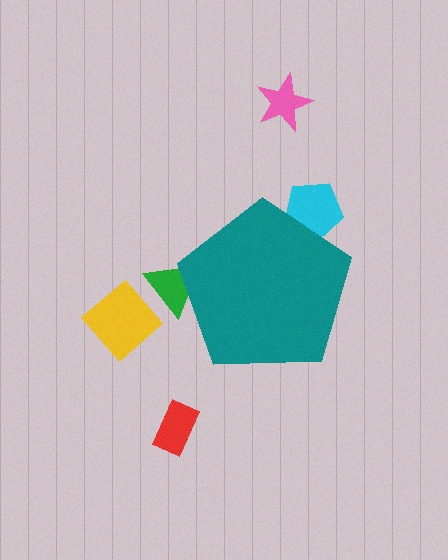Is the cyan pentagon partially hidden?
Yes, the cyan pentagon is partially hidden behind the teal pentagon.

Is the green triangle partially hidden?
Yes, the green triangle is partially hidden behind the teal pentagon.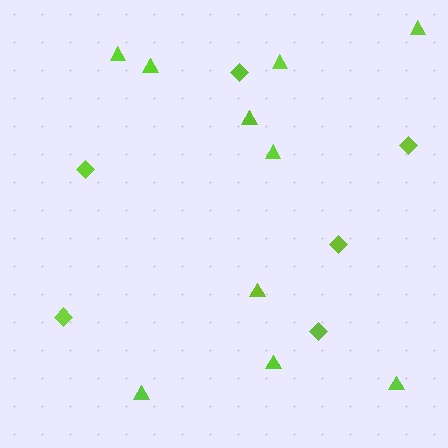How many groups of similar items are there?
There are 2 groups: one group of diamonds (6) and one group of triangles (10).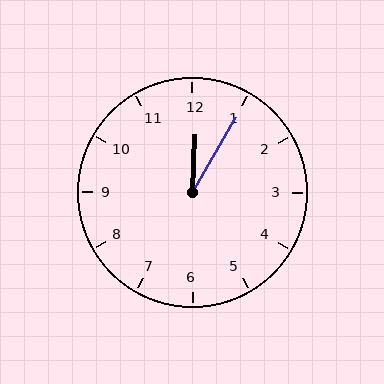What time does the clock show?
12:05.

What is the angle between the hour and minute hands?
Approximately 28 degrees.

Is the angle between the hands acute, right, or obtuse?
It is acute.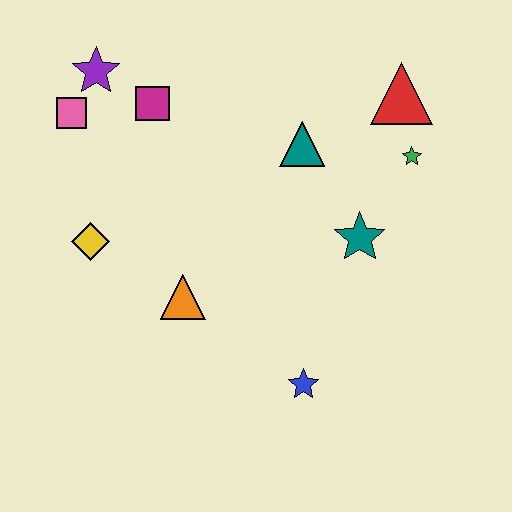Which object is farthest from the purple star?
The blue star is farthest from the purple star.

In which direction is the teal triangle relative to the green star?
The teal triangle is to the left of the green star.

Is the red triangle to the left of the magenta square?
No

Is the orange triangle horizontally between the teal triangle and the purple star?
Yes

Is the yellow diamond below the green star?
Yes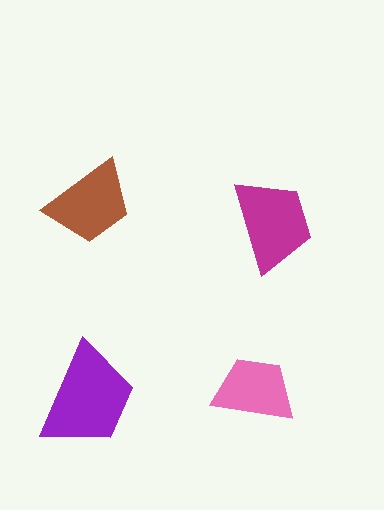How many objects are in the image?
There are 4 objects in the image.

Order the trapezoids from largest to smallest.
the purple one, the magenta one, the brown one, the pink one.